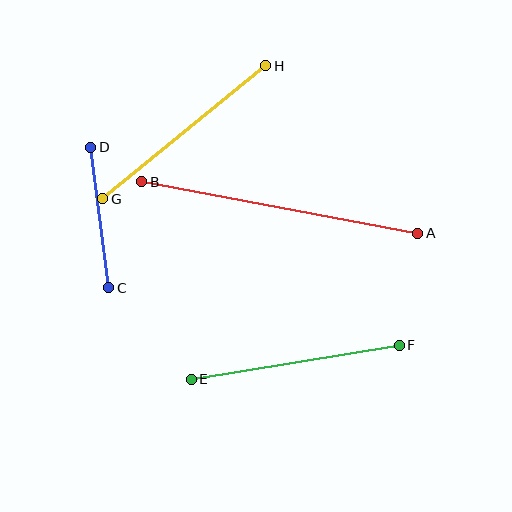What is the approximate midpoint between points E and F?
The midpoint is at approximately (295, 362) pixels.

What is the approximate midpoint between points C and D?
The midpoint is at approximately (100, 218) pixels.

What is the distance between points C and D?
The distance is approximately 141 pixels.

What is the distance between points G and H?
The distance is approximately 210 pixels.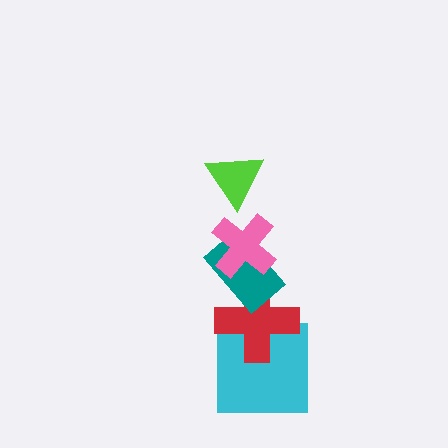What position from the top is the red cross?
The red cross is 4th from the top.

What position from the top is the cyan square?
The cyan square is 5th from the top.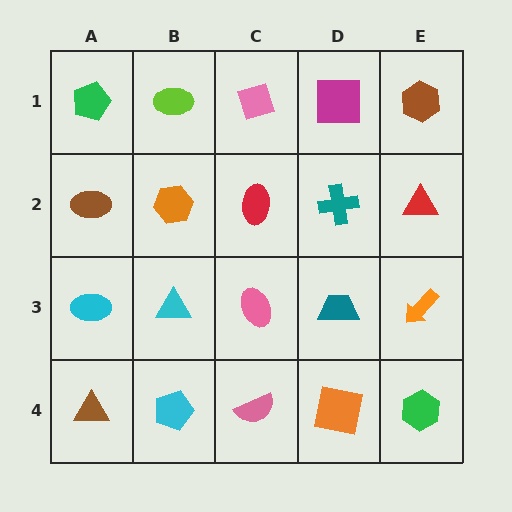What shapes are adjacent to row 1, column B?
An orange hexagon (row 2, column B), a green pentagon (row 1, column A), a pink diamond (row 1, column C).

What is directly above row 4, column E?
An orange arrow.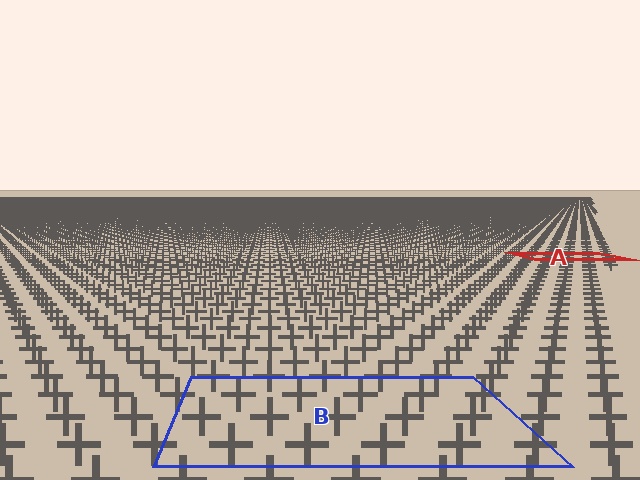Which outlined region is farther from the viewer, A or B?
Region A is farther from the viewer — the texture elements inside it appear smaller and more densely packed.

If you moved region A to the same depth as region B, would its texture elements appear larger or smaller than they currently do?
They would appear larger. At a closer depth, the same texture elements are projected at a bigger on-screen size.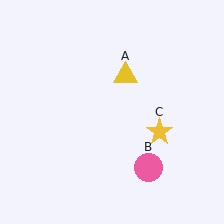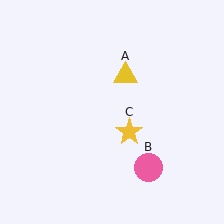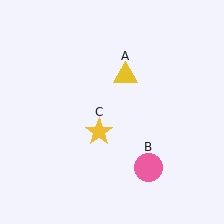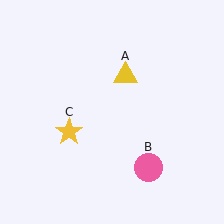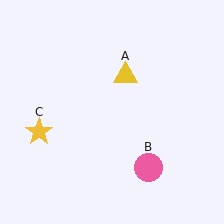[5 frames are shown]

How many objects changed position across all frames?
1 object changed position: yellow star (object C).